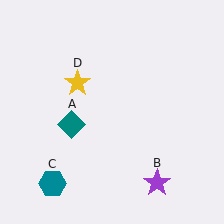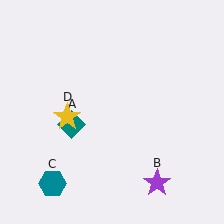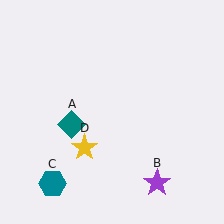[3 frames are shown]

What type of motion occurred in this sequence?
The yellow star (object D) rotated counterclockwise around the center of the scene.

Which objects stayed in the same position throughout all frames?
Teal diamond (object A) and purple star (object B) and teal hexagon (object C) remained stationary.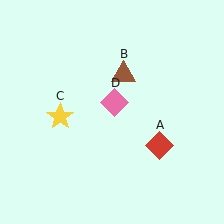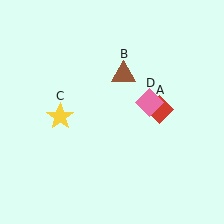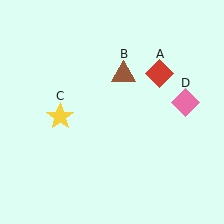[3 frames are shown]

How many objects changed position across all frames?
2 objects changed position: red diamond (object A), pink diamond (object D).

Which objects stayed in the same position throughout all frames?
Brown triangle (object B) and yellow star (object C) remained stationary.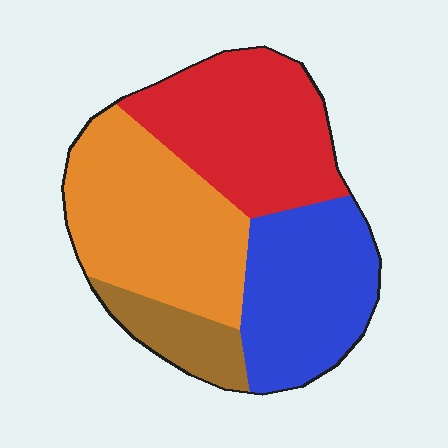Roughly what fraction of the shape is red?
Red covers around 30% of the shape.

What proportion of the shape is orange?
Orange takes up about one third (1/3) of the shape.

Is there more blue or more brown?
Blue.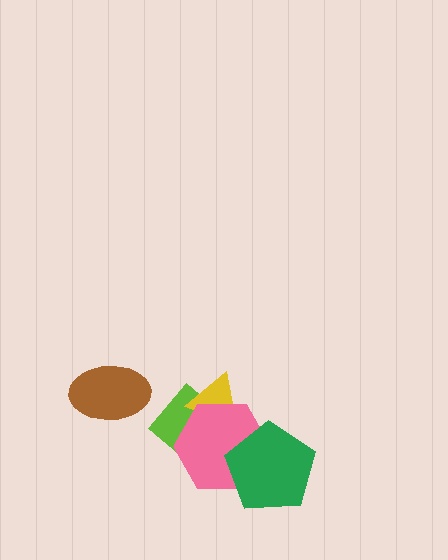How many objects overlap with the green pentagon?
1 object overlaps with the green pentagon.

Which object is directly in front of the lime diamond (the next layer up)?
The yellow triangle is directly in front of the lime diamond.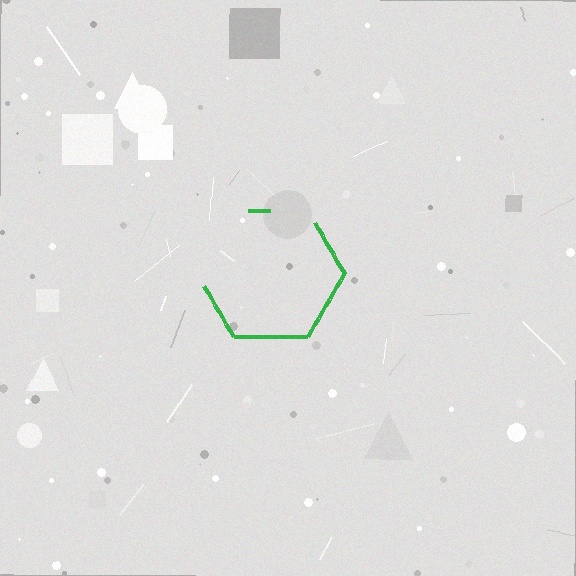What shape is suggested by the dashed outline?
The dashed outline suggests a hexagon.